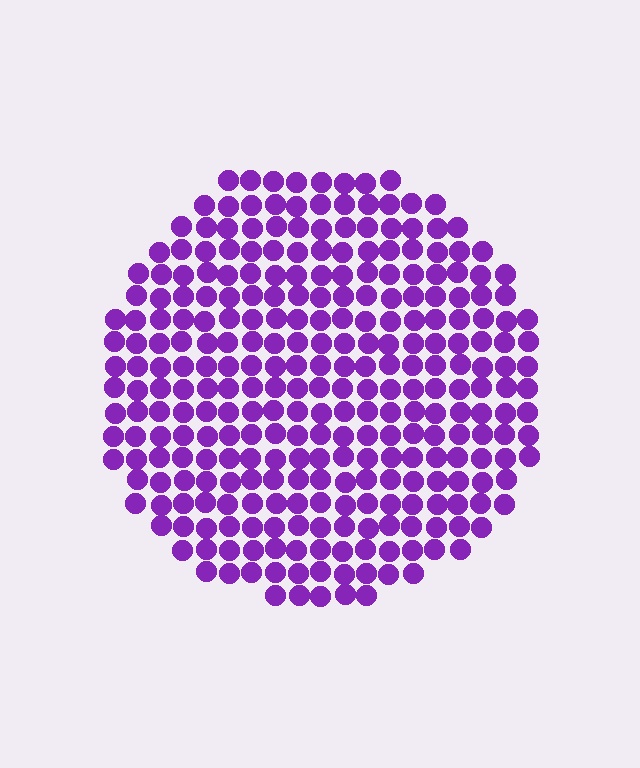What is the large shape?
The large shape is a circle.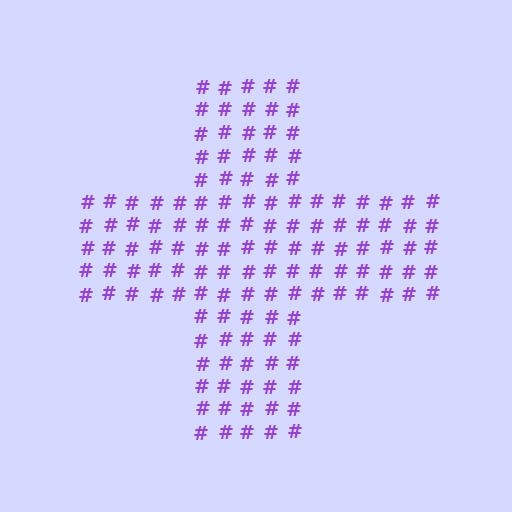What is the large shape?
The large shape is a cross.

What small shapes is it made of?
It is made of small hash symbols.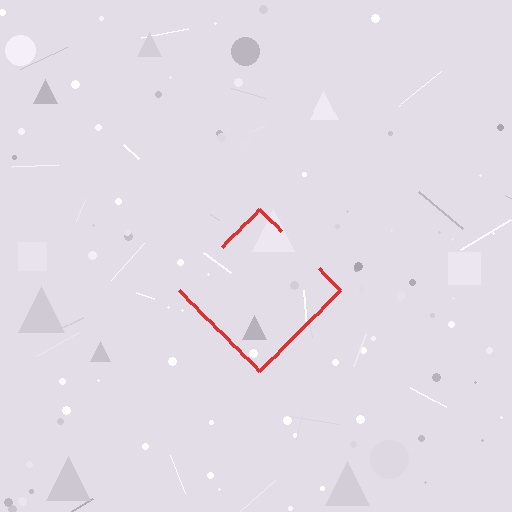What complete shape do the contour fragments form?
The contour fragments form a diamond.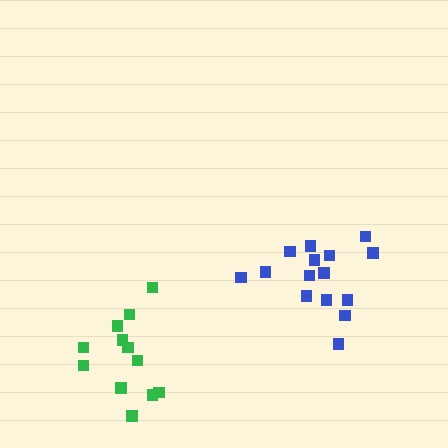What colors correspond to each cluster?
The clusters are colored: green, blue.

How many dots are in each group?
Group 1: 12 dots, Group 2: 15 dots (27 total).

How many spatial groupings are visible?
There are 2 spatial groupings.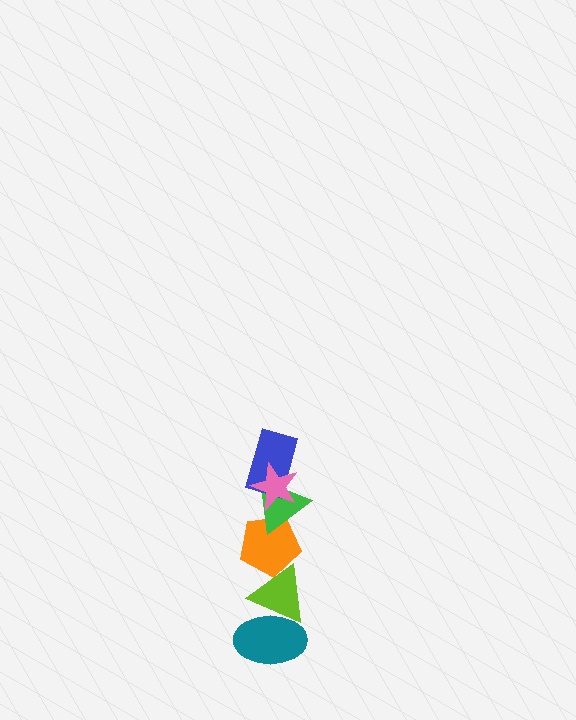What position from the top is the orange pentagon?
The orange pentagon is 4th from the top.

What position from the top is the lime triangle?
The lime triangle is 5th from the top.